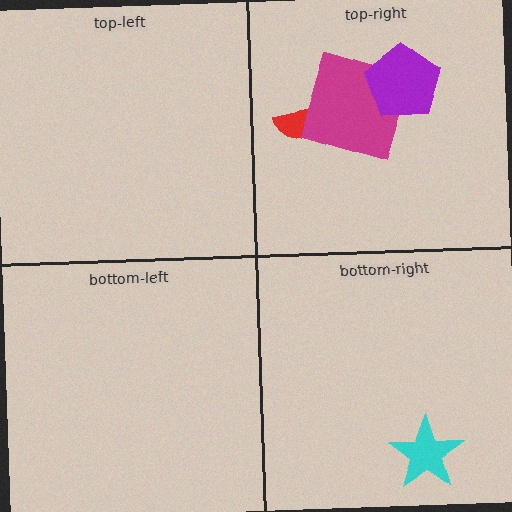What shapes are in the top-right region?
The red semicircle, the magenta square, the purple pentagon.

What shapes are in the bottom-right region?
The cyan star.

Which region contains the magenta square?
The top-right region.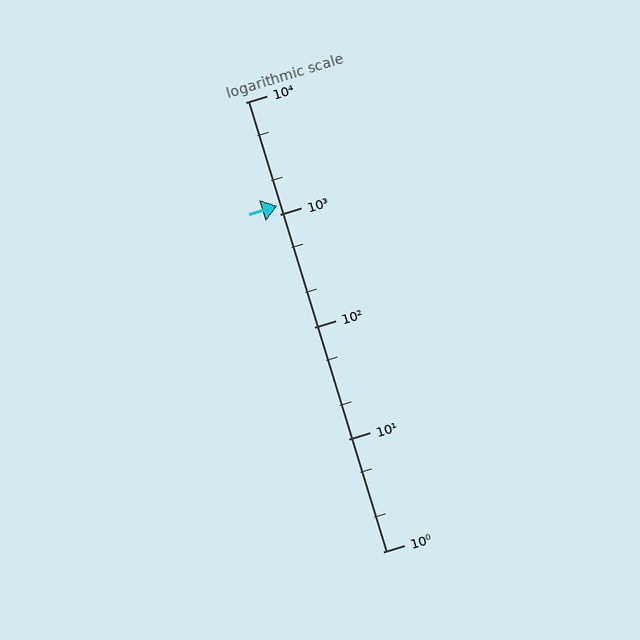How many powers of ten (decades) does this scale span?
The scale spans 4 decades, from 1 to 10000.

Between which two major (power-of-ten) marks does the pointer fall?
The pointer is between 1000 and 10000.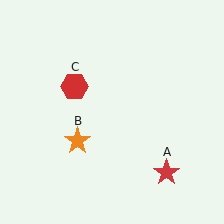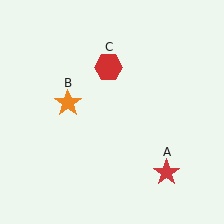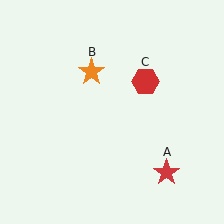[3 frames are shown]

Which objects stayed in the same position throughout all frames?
Red star (object A) remained stationary.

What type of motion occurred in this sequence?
The orange star (object B), red hexagon (object C) rotated clockwise around the center of the scene.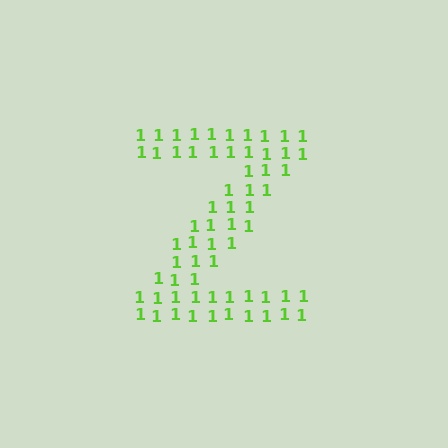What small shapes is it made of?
It is made of small digit 1's.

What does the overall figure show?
The overall figure shows the letter Z.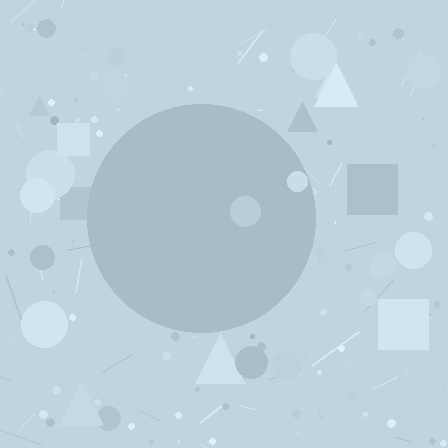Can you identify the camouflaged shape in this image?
The camouflaged shape is a circle.